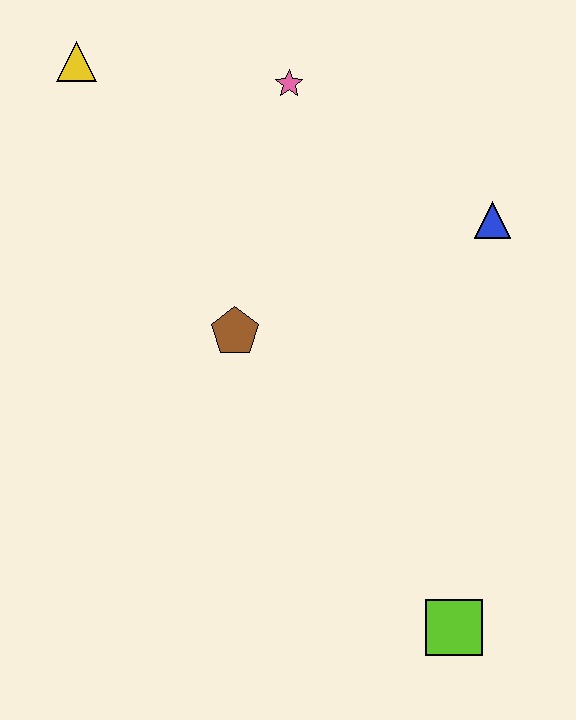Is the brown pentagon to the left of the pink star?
Yes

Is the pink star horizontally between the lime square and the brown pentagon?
Yes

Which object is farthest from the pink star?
The lime square is farthest from the pink star.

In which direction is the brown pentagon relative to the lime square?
The brown pentagon is above the lime square.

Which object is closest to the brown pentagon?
The pink star is closest to the brown pentagon.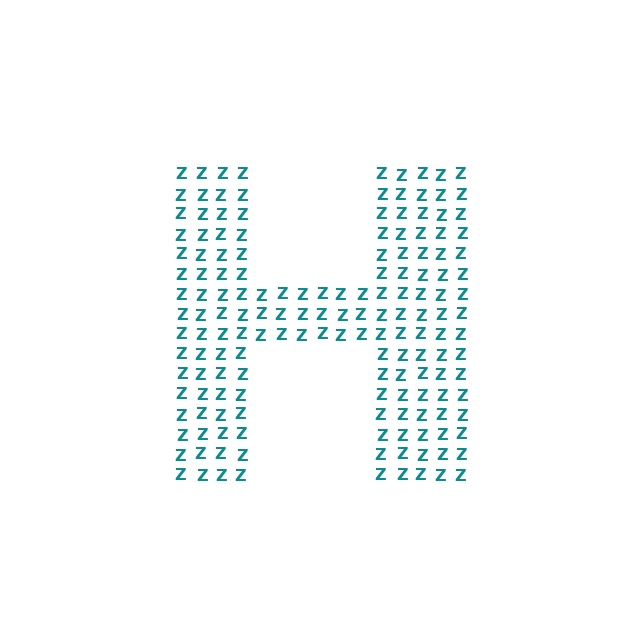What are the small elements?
The small elements are letter Z's.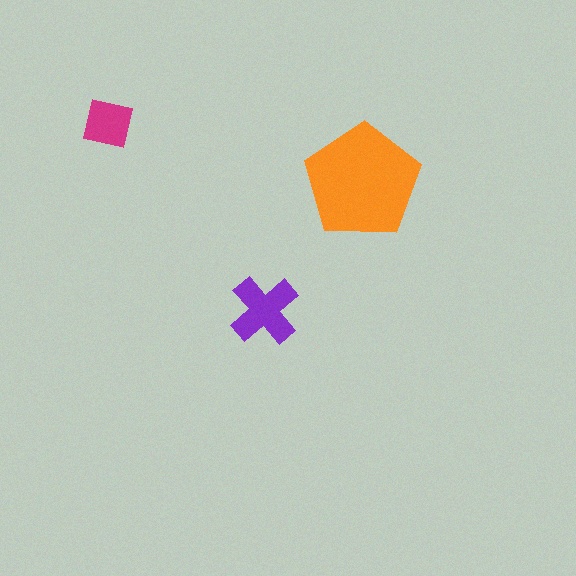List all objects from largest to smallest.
The orange pentagon, the purple cross, the magenta square.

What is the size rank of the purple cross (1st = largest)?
2nd.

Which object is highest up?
The magenta square is topmost.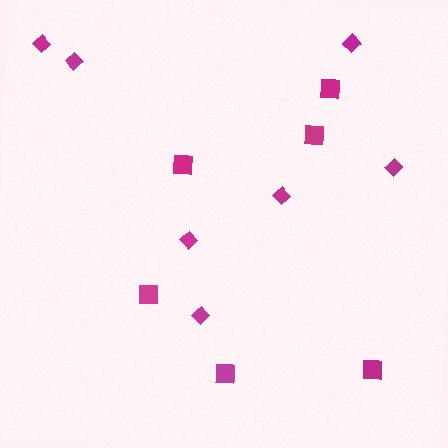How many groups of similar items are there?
There are 2 groups: one group of diamonds (7) and one group of squares (6).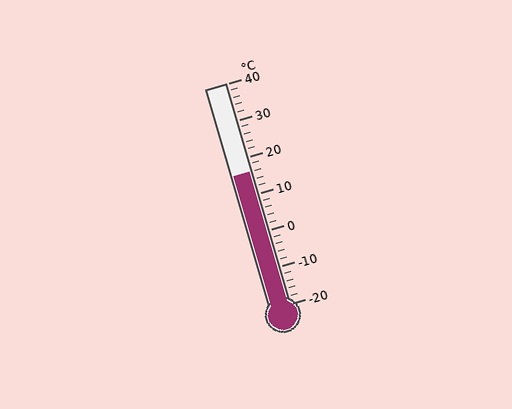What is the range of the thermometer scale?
The thermometer scale ranges from -20°C to 40°C.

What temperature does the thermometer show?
The thermometer shows approximately 16°C.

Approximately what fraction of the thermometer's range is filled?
The thermometer is filled to approximately 60% of its range.